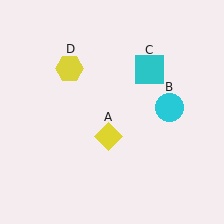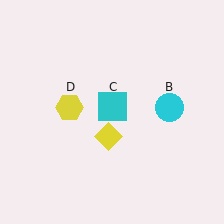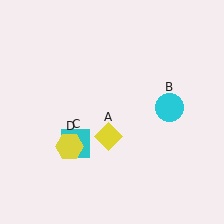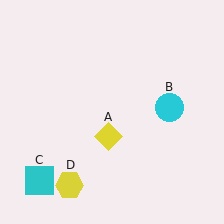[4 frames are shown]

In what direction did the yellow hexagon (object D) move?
The yellow hexagon (object D) moved down.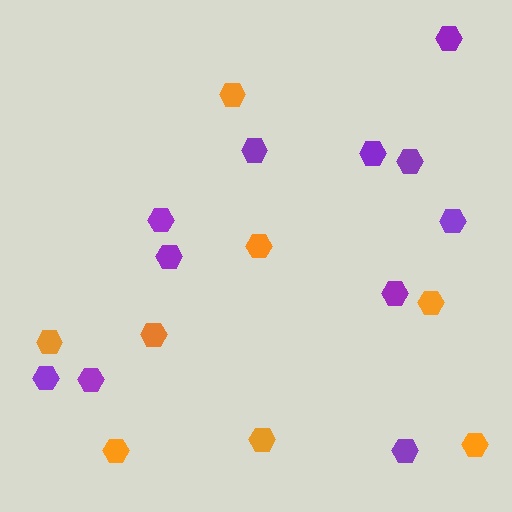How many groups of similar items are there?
There are 2 groups: one group of orange hexagons (8) and one group of purple hexagons (11).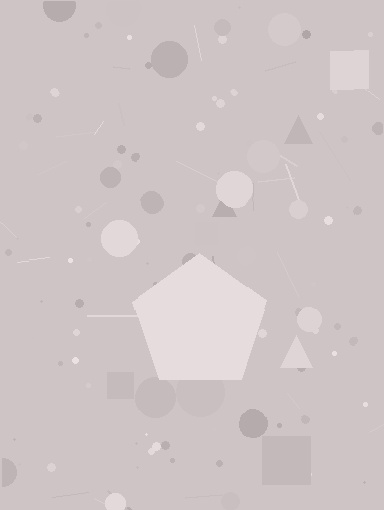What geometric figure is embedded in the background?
A pentagon is embedded in the background.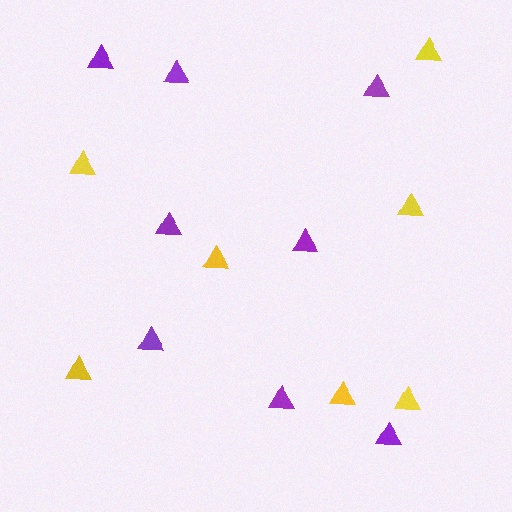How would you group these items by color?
There are 2 groups: one group of purple triangles (8) and one group of yellow triangles (7).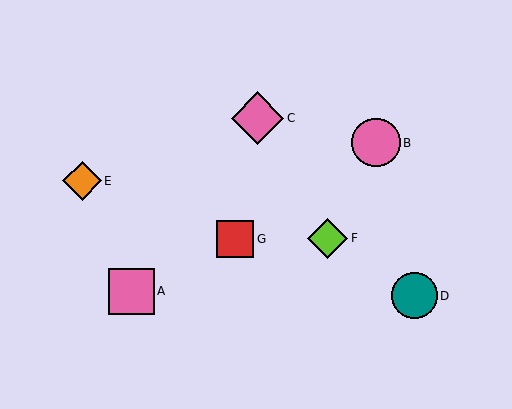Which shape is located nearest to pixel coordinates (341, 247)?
The lime diamond (labeled F) at (328, 238) is nearest to that location.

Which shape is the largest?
The pink diamond (labeled C) is the largest.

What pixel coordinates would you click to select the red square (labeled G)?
Click at (235, 239) to select the red square G.